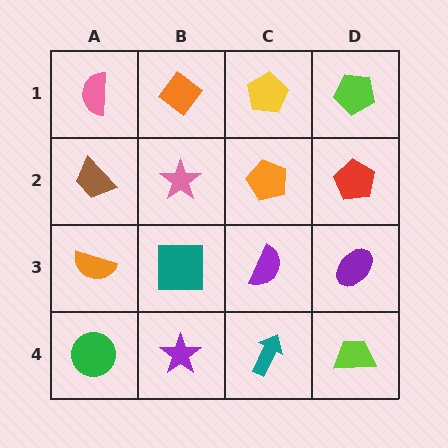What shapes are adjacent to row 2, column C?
A yellow pentagon (row 1, column C), a purple semicircle (row 3, column C), a pink star (row 2, column B), a red pentagon (row 2, column D).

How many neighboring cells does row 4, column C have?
3.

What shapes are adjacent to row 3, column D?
A red pentagon (row 2, column D), a lime trapezoid (row 4, column D), a purple semicircle (row 3, column C).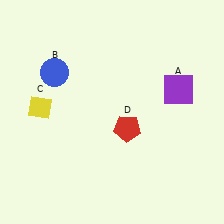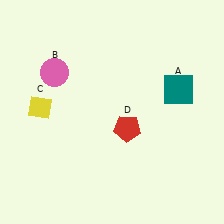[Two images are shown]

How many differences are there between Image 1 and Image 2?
There are 2 differences between the two images.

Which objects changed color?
A changed from purple to teal. B changed from blue to pink.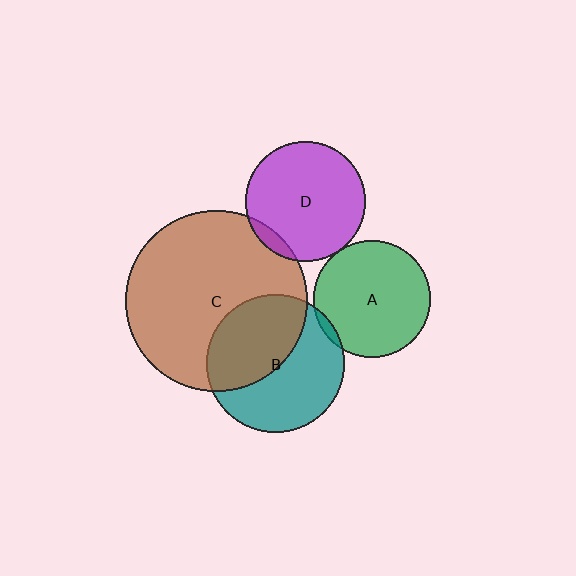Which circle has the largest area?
Circle C (brown).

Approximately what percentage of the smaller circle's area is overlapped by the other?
Approximately 5%.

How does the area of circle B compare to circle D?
Approximately 1.3 times.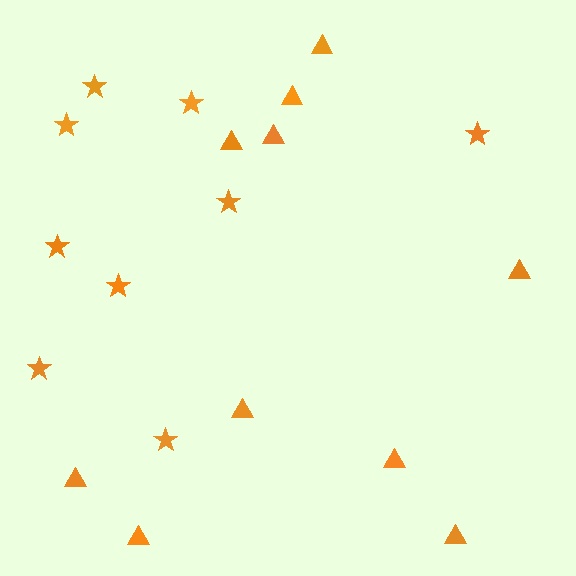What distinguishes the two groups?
There are 2 groups: one group of triangles (10) and one group of stars (9).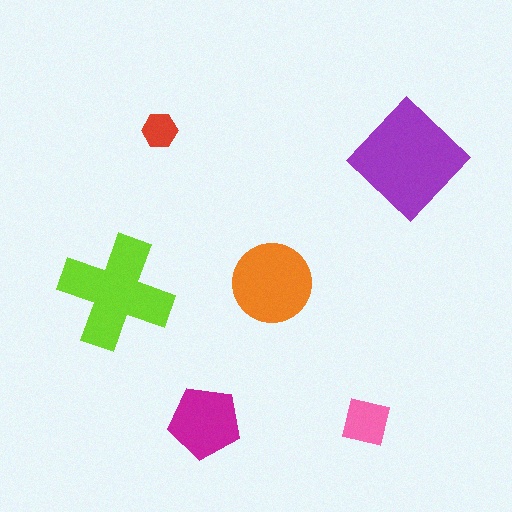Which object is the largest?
The purple diamond.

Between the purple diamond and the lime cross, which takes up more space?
The purple diamond.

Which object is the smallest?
The red hexagon.